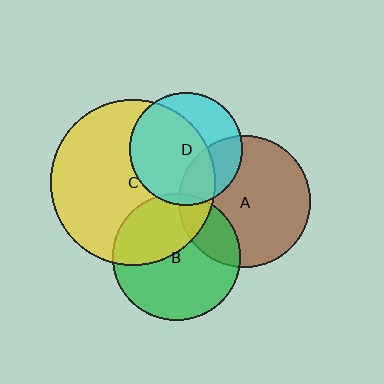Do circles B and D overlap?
Yes.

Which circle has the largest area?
Circle C (yellow).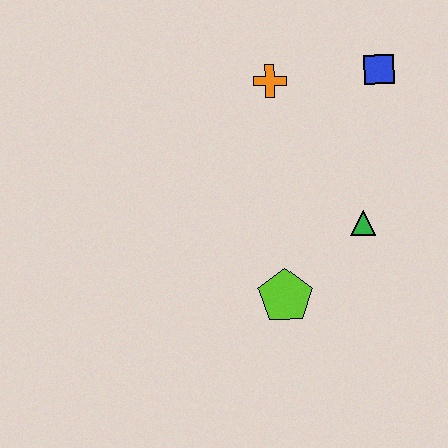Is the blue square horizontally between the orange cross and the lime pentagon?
No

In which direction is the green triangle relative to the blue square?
The green triangle is below the blue square.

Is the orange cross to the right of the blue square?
No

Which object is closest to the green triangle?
The lime pentagon is closest to the green triangle.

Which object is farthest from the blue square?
The lime pentagon is farthest from the blue square.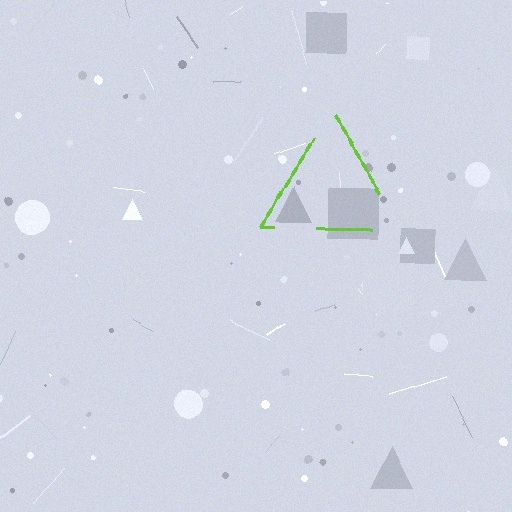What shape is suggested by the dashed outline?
The dashed outline suggests a triangle.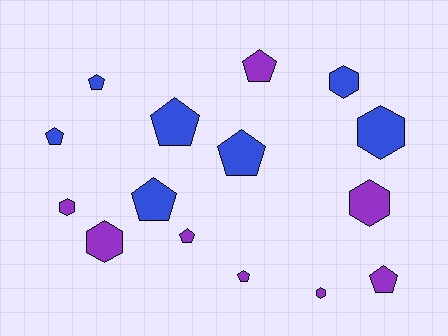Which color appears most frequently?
Purple, with 8 objects.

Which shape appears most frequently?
Pentagon, with 9 objects.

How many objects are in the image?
There are 15 objects.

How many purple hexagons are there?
There are 4 purple hexagons.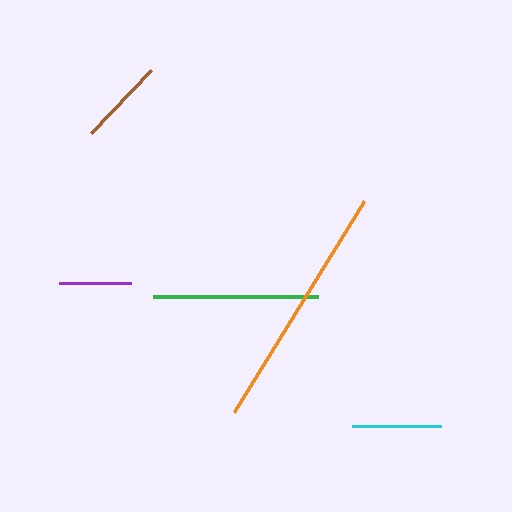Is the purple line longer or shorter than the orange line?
The orange line is longer than the purple line.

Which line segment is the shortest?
The purple line is the shortest at approximately 72 pixels.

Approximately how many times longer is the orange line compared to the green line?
The orange line is approximately 1.5 times the length of the green line.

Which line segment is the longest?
The orange line is the longest at approximately 248 pixels.